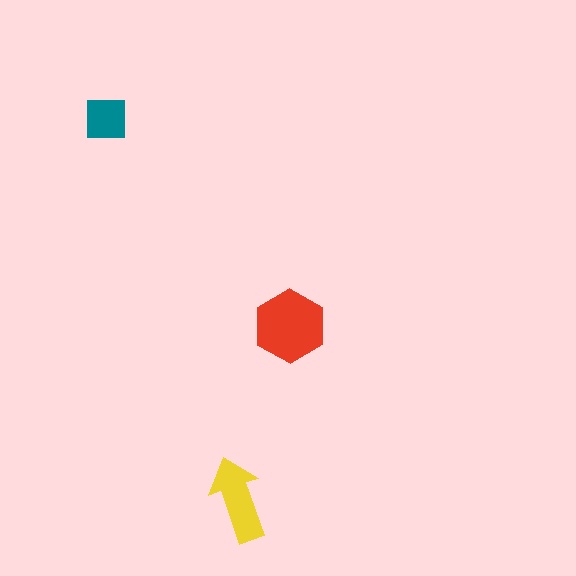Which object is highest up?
The teal square is topmost.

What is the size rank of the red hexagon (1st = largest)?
1st.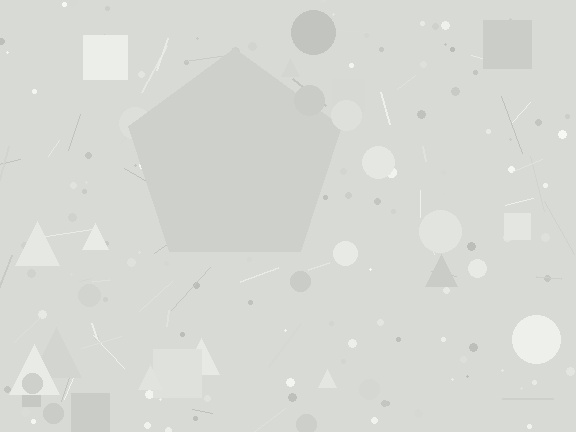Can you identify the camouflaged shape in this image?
The camouflaged shape is a pentagon.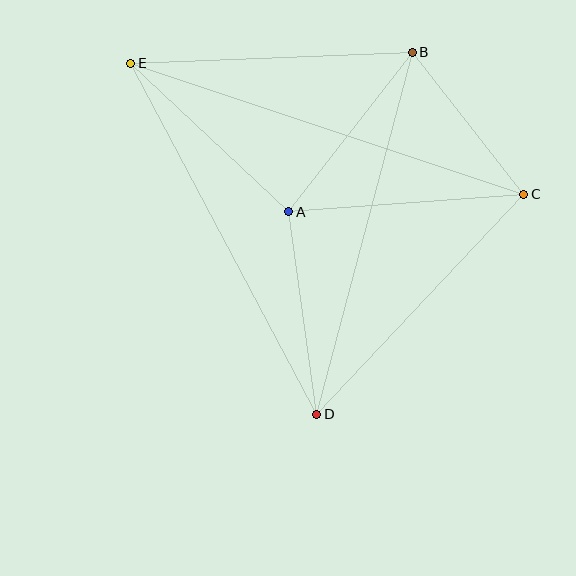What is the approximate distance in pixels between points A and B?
The distance between A and B is approximately 202 pixels.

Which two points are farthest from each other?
Points C and E are farthest from each other.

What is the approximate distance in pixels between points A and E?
The distance between A and E is approximately 217 pixels.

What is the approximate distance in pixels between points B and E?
The distance between B and E is approximately 282 pixels.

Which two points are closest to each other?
Points B and C are closest to each other.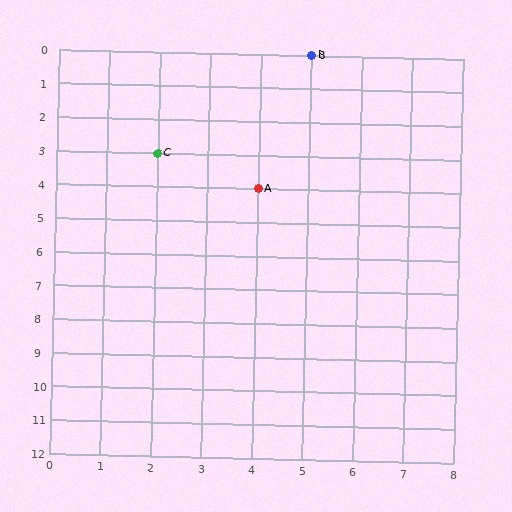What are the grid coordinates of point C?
Point C is at grid coordinates (2, 3).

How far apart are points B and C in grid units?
Points B and C are 3 columns and 3 rows apart (about 4.2 grid units diagonally).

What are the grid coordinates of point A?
Point A is at grid coordinates (4, 4).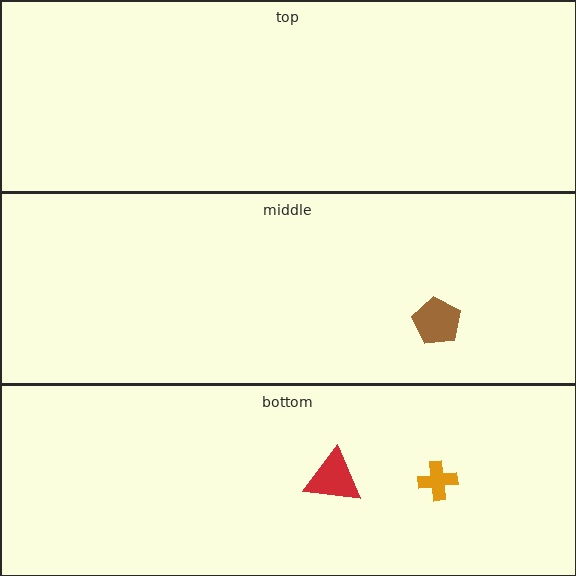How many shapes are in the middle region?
1.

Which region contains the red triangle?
The bottom region.